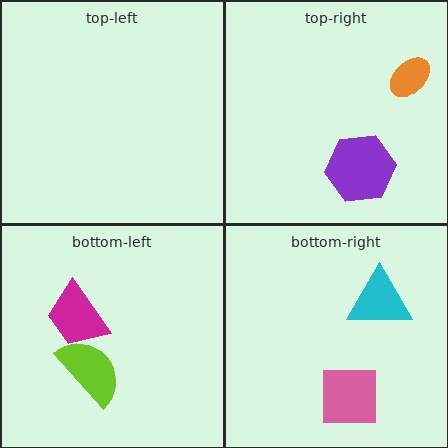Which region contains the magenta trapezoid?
The bottom-left region.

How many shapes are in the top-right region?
2.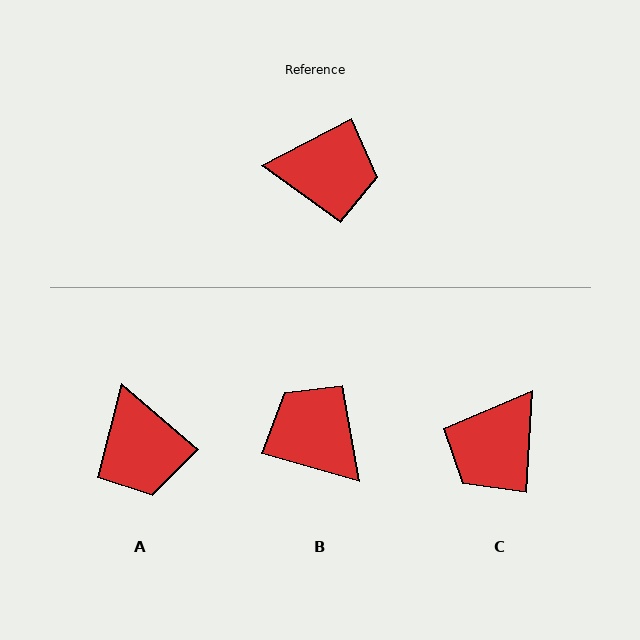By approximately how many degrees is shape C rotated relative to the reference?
Approximately 122 degrees clockwise.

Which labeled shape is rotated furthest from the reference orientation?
B, about 136 degrees away.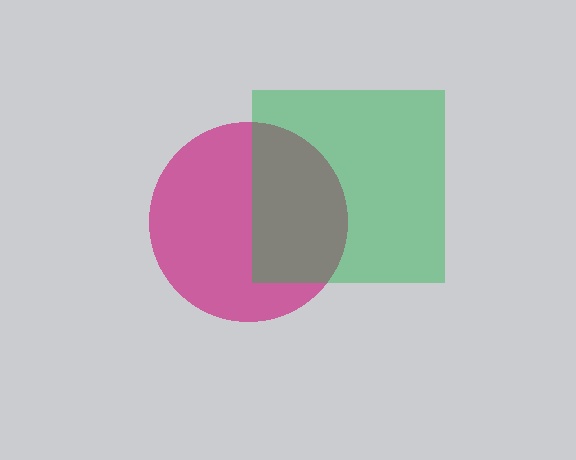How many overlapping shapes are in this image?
There are 2 overlapping shapes in the image.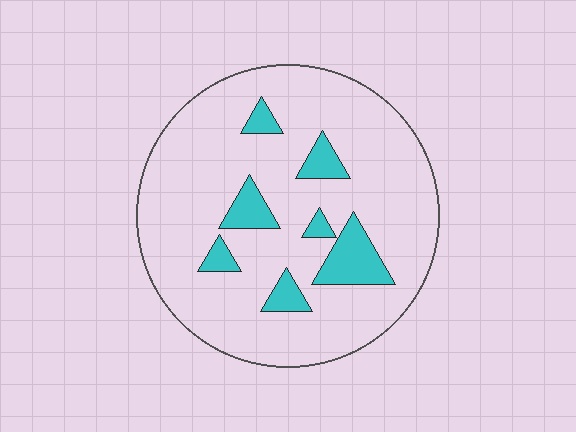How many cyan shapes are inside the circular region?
7.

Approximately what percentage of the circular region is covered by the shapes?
Approximately 15%.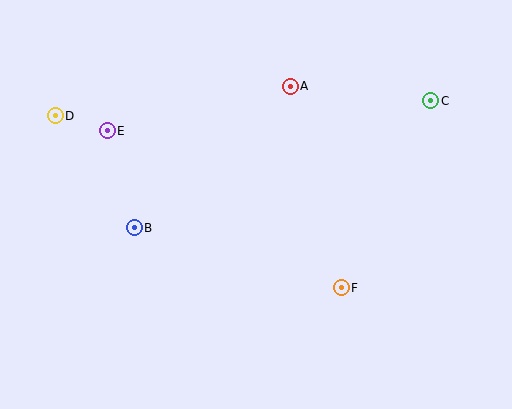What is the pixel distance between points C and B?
The distance between C and B is 322 pixels.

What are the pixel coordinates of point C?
Point C is at (430, 101).